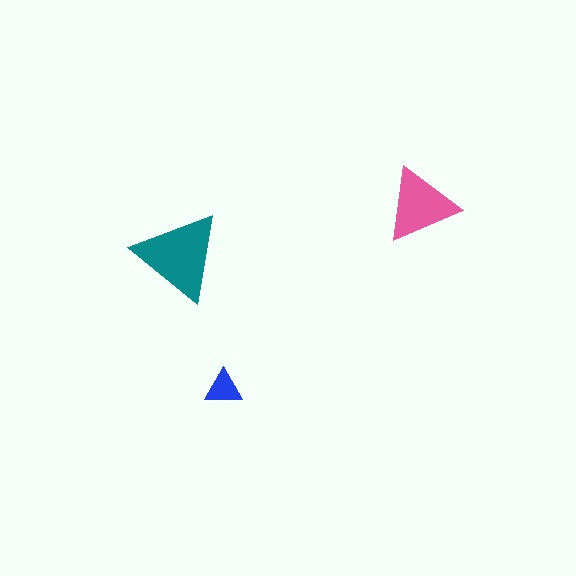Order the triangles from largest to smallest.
the teal one, the pink one, the blue one.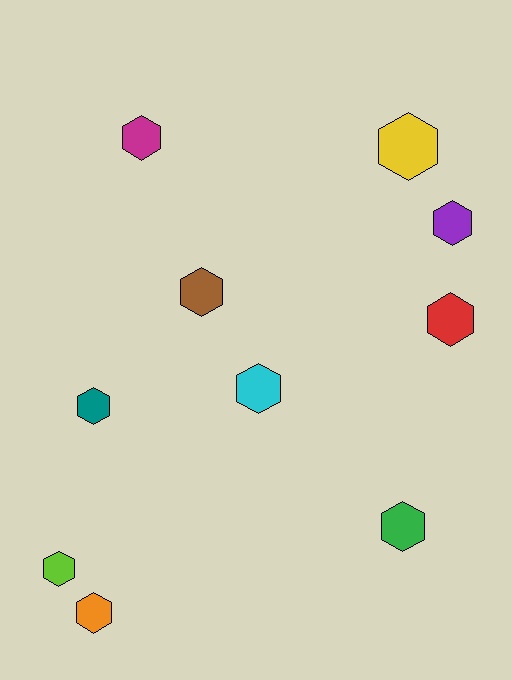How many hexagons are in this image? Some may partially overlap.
There are 10 hexagons.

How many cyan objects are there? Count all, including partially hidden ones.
There is 1 cyan object.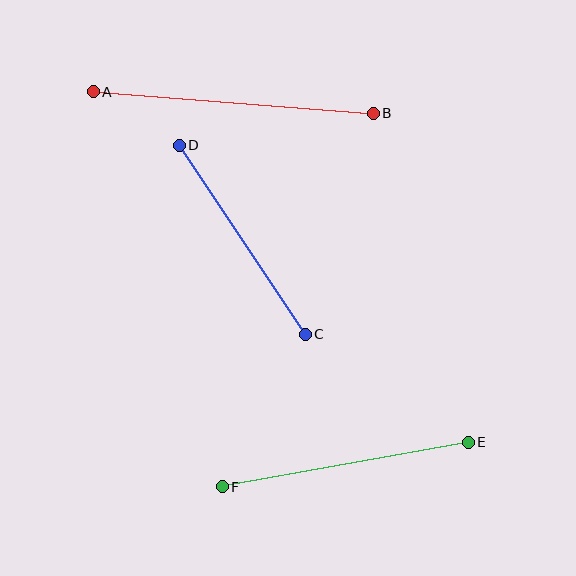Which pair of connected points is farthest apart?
Points A and B are farthest apart.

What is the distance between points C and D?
The distance is approximately 227 pixels.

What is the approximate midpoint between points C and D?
The midpoint is at approximately (242, 240) pixels.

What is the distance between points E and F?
The distance is approximately 250 pixels.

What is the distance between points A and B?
The distance is approximately 281 pixels.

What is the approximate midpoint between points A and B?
The midpoint is at approximately (233, 102) pixels.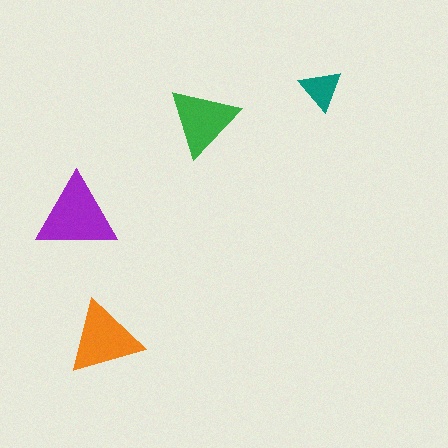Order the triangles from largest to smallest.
the purple one, the orange one, the green one, the teal one.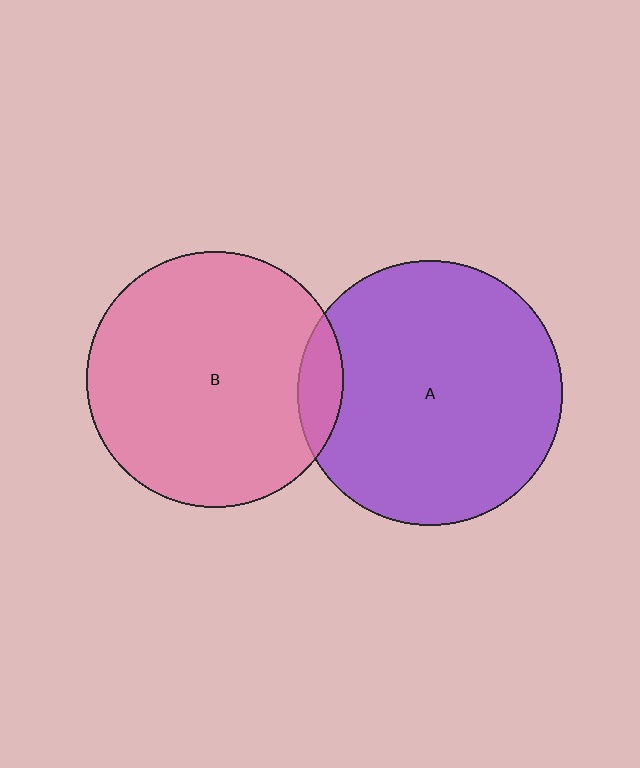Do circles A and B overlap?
Yes.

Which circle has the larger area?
Circle A (purple).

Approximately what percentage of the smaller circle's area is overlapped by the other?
Approximately 10%.